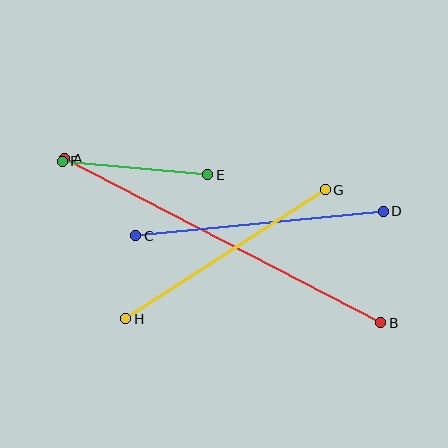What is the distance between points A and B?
The distance is approximately 356 pixels.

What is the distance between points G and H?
The distance is approximately 237 pixels.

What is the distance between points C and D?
The distance is approximately 249 pixels.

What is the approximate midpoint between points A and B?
The midpoint is at approximately (223, 241) pixels.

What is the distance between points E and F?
The distance is approximately 146 pixels.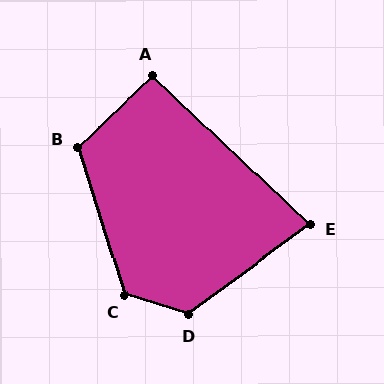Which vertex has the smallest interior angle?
E, at approximately 80 degrees.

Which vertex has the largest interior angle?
D, at approximately 126 degrees.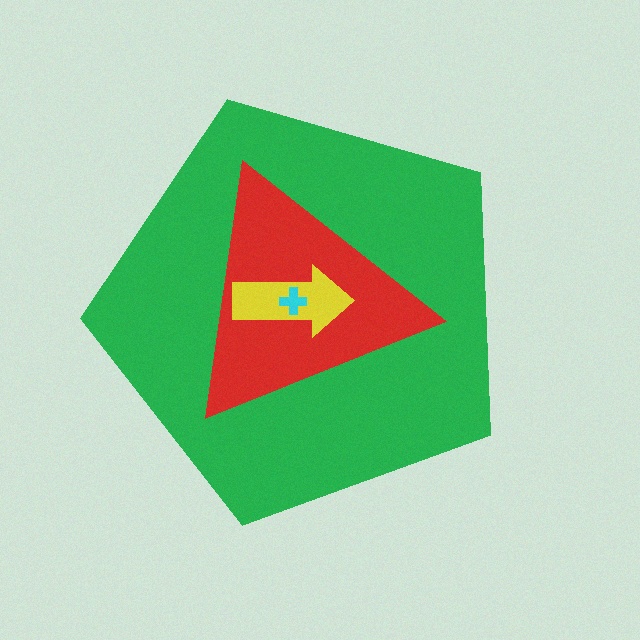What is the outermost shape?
The green pentagon.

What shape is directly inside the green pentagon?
The red triangle.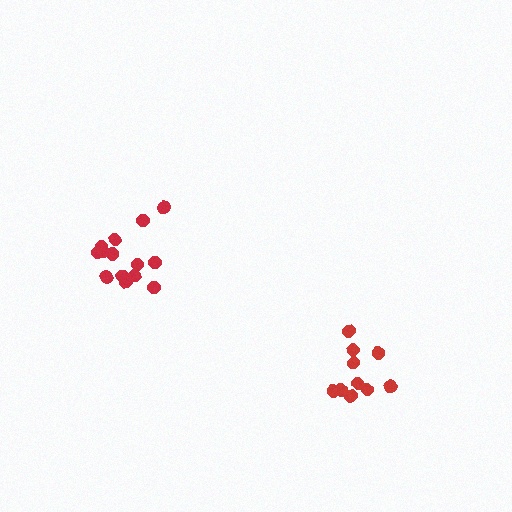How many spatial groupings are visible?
There are 2 spatial groupings.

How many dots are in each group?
Group 1: 10 dots, Group 2: 14 dots (24 total).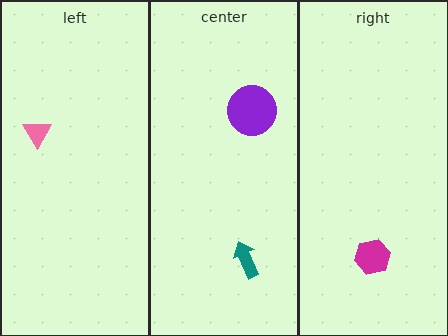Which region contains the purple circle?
The center region.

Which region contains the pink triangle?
The left region.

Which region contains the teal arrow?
The center region.